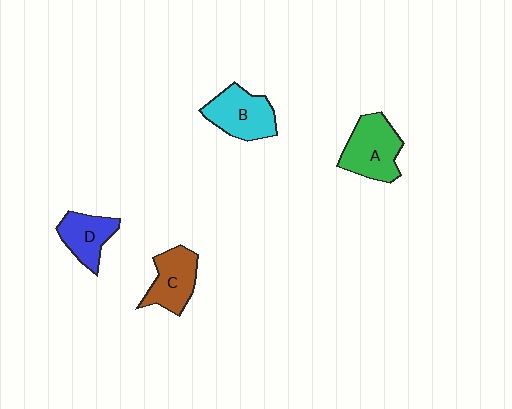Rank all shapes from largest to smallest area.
From largest to smallest: A (green), B (cyan), C (brown), D (blue).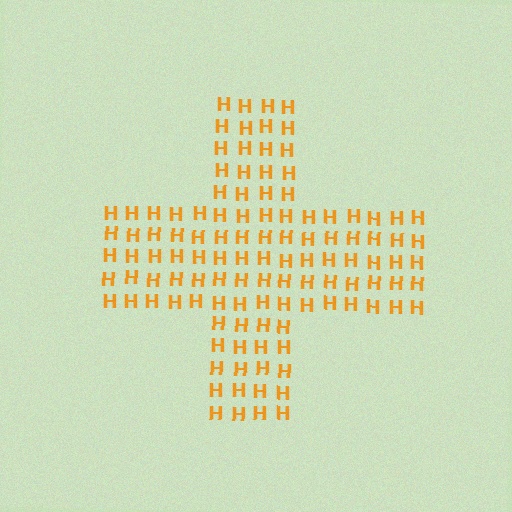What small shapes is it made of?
It is made of small letter H's.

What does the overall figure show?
The overall figure shows a cross.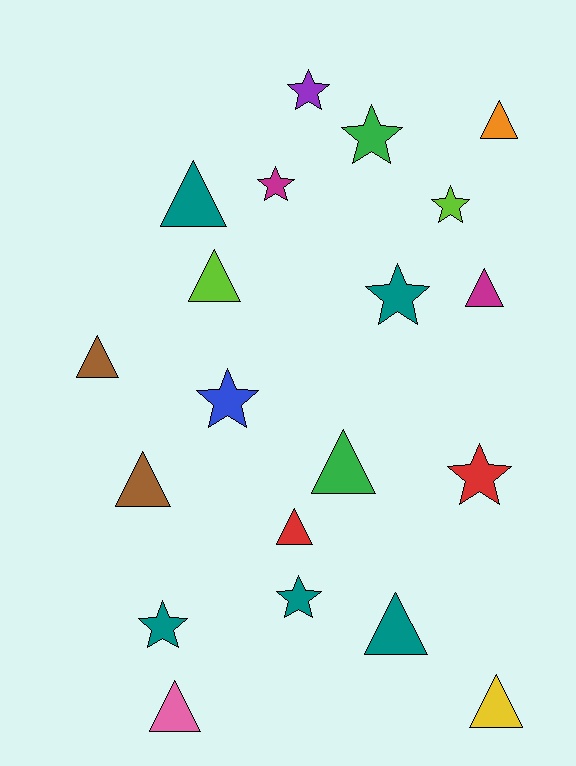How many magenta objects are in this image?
There are 2 magenta objects.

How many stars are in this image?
There are 9 stars.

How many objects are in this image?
There are 20 objects.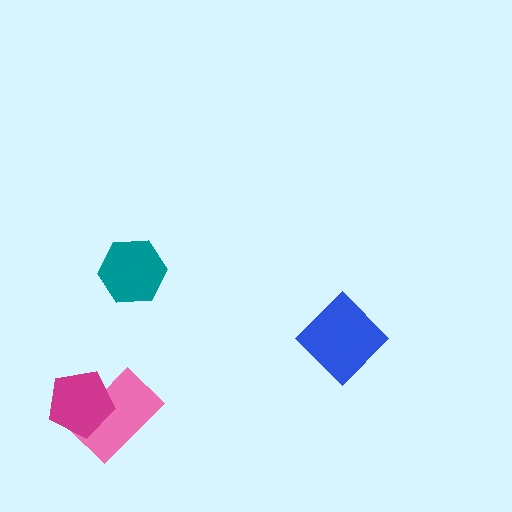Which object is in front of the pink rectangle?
The magenta pentagon is in front of the pink rectangle.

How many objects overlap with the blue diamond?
0 objects overlap with the blue diamond.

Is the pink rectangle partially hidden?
Yes, it is partially covered by another shape.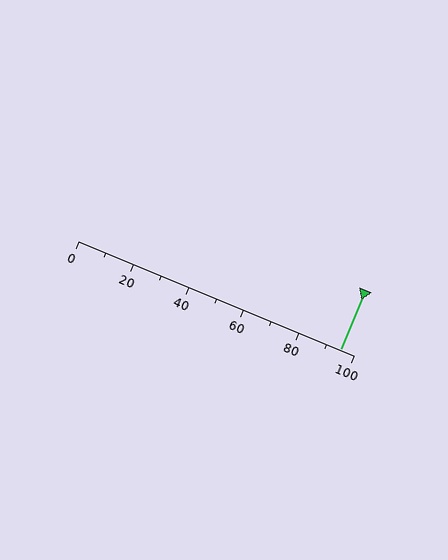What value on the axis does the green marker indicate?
The marker indicates approximately 95.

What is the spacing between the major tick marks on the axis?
The major ticks are spaced 20 apart.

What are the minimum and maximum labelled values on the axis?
The axis runs from 0 to 100.